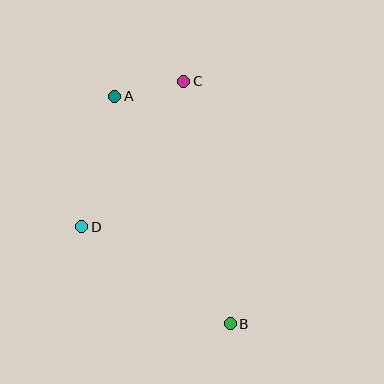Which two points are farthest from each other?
Points A and B are farthest from each other.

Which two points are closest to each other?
Points A and C are closest to each other.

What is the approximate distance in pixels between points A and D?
The distance between A and D is approximately 135 pixels.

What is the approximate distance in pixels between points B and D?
The distance between B and D is approximately 178 pixels.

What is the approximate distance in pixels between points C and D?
The distance between C and D is approximately 178 pixels.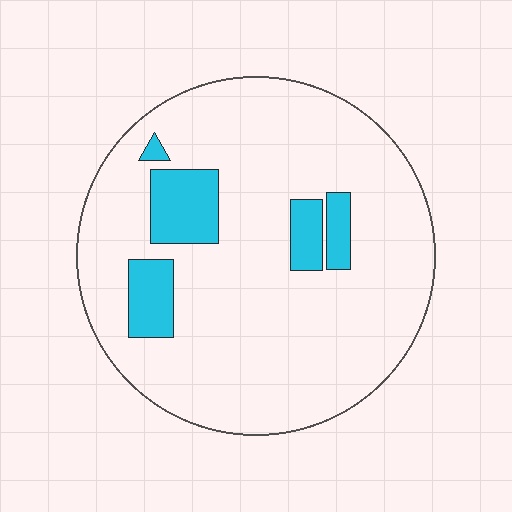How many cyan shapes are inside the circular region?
5.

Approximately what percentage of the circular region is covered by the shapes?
Approximately 15%.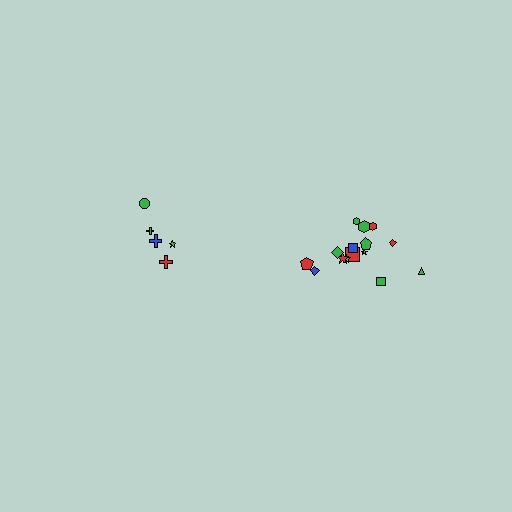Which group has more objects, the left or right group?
The right group.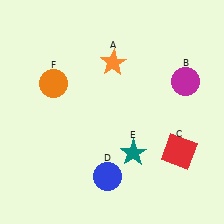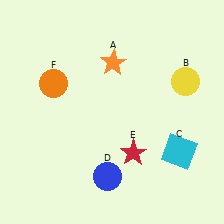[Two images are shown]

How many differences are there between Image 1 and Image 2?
There are 3 differences between the two images.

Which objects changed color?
B changed from magenta to yellow. C changed from red to cyan. E changed from teal to red.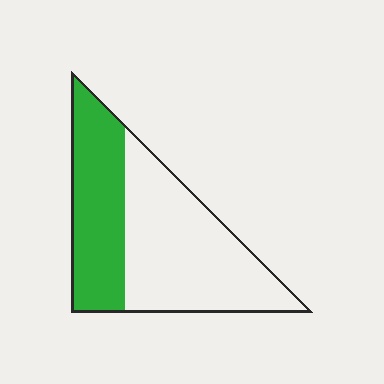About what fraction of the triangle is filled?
About two fifths (2/5).